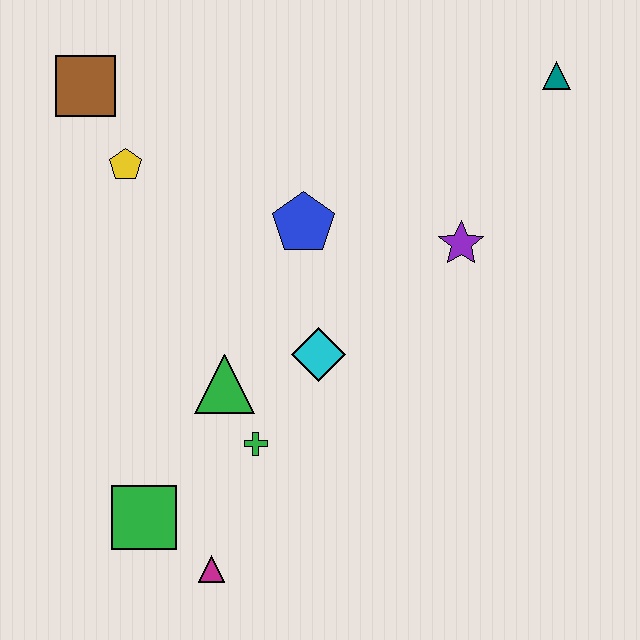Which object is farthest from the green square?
The teal triangle is farthest from the green square.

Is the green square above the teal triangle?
No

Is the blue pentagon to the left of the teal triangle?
Yes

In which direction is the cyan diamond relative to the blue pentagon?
The cyan diamond is below the blue pentagon.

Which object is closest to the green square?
The magenta triangle is closest to the green square.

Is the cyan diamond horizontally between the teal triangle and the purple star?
No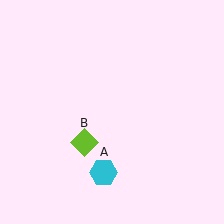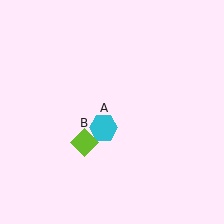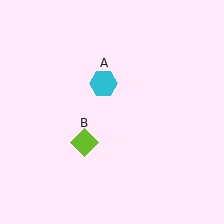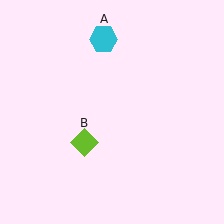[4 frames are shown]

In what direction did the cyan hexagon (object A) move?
The cyan hexagon (object A) moved up.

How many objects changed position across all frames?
1 object changed position: cyan hexagon (object A).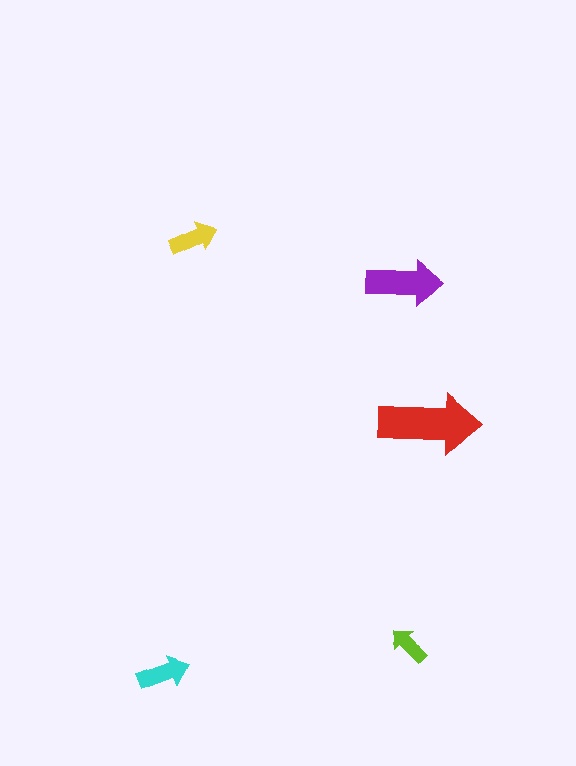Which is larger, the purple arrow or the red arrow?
The red one.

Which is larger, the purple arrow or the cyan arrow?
The purple one.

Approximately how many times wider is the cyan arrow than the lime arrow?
About 1.5 times wider.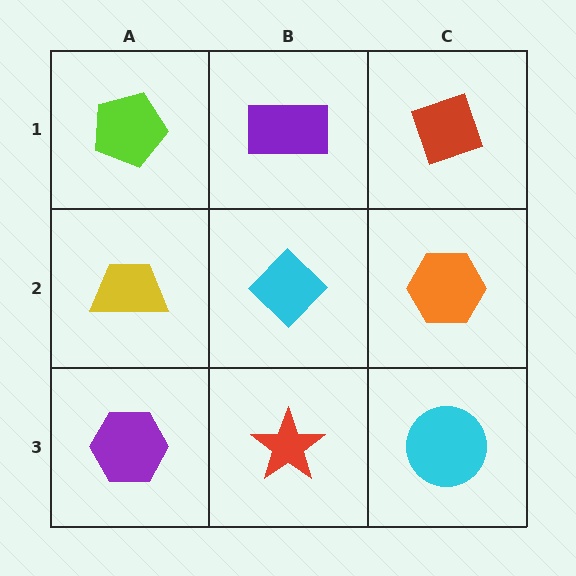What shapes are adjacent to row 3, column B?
A cyan diamond (row 2, column B), a purple hexagon (row 3, column A), a cyan circle (row 3, column C).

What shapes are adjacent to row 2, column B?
A purple rectangle (row 1, column B), a red star (row 3, column B), a yellow trapezoid (row 2, column A), an orange hexagon (row 2, column C).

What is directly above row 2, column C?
A red diamond.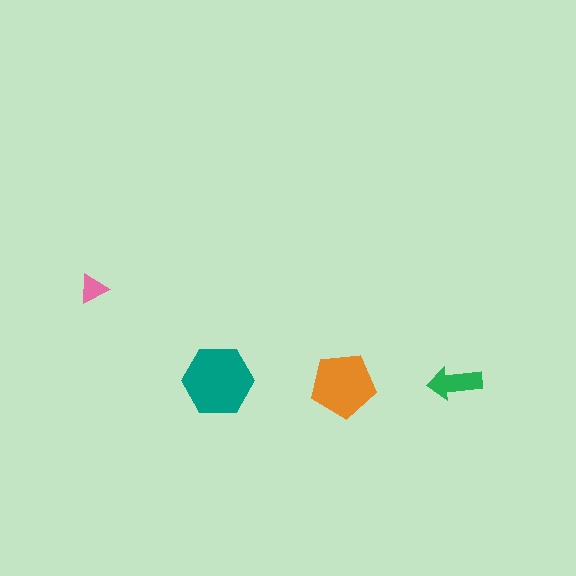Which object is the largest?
The teal hexagon.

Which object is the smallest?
The pink triangle.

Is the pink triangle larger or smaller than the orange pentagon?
Smaller.